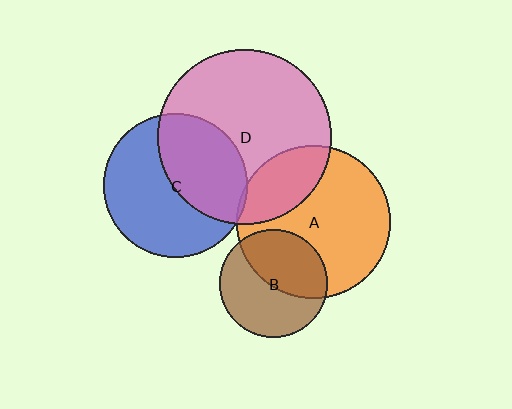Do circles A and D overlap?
Yes.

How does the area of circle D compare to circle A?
Approximately 1.3 times.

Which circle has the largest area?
Circle D (pink).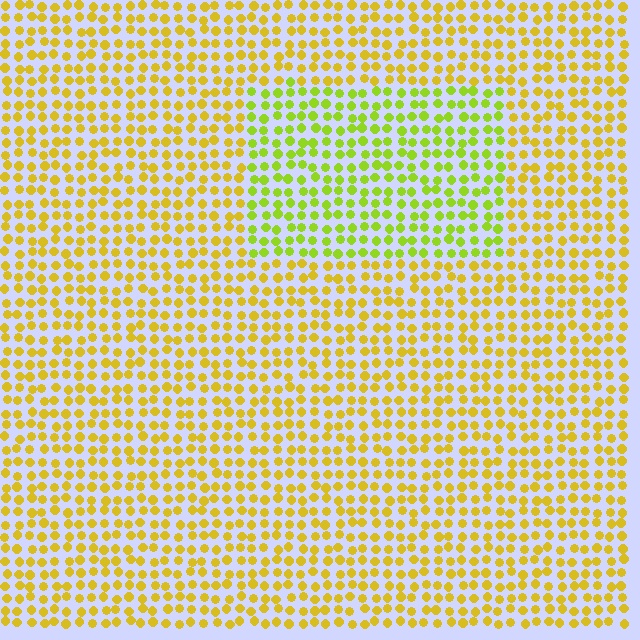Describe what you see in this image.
The image is filled with small yellow elements in a uniform arrangement. A rectangle-shaped region is visible where the elements are tinted to a slightly different hue, forming a subtle color boundary.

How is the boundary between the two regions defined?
The boundary is defined purely by a slight shift in hue (about 32 degrees). Spacing, size, and orientation are identical on both sides.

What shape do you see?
I see a rectangle.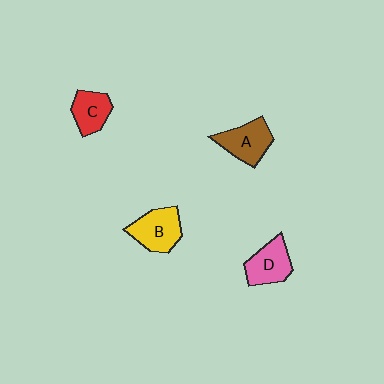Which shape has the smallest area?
Shape C (red).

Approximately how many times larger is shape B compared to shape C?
Approximately 1.3 times.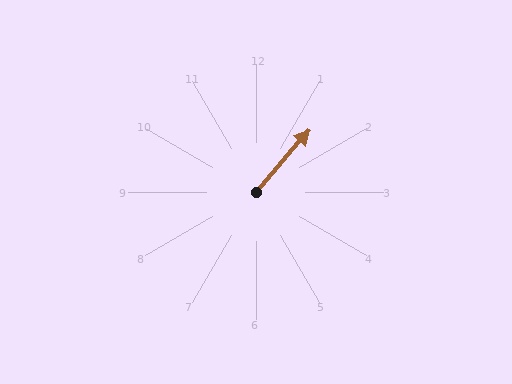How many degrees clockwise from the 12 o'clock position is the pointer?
Approximately 40 degrees.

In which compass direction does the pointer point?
Northeast.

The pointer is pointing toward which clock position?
Roughly 1 o'clock.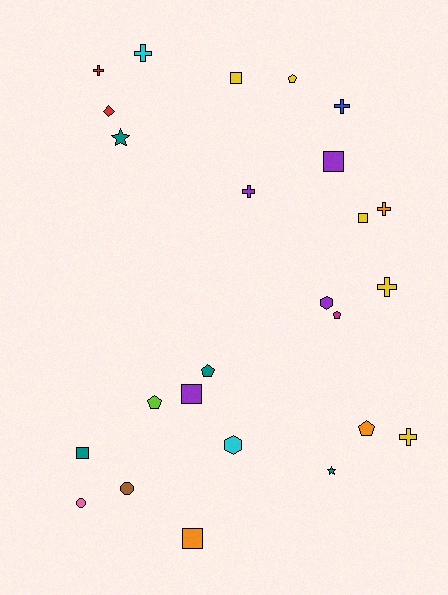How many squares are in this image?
There are 6 squares.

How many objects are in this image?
There are 25 objects.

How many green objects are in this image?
There are no green objects.